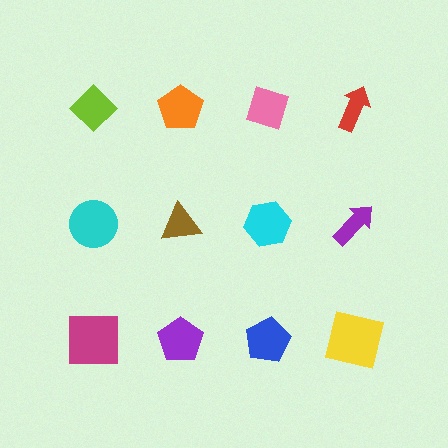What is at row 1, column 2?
An orange pentagon.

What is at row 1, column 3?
A pink diamond.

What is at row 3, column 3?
A blue pentagon.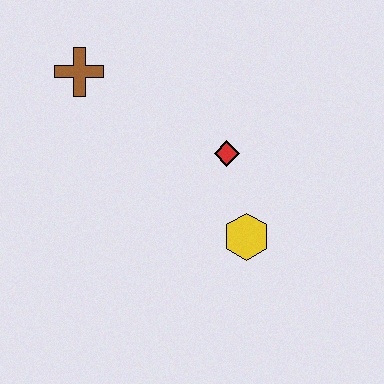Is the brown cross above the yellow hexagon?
Yes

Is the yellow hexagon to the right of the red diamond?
Yes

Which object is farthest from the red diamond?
The brown cross is farthest from the red diamond.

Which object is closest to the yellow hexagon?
The red diamond is closest to the yellow hexagon.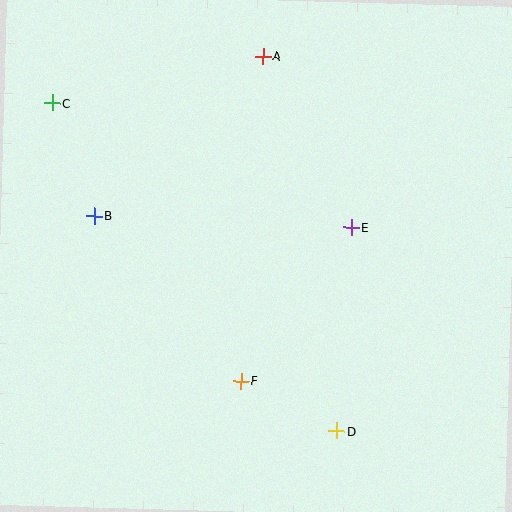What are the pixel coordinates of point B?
Point B is at (94, 216).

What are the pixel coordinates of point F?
Point F is at (241, 381).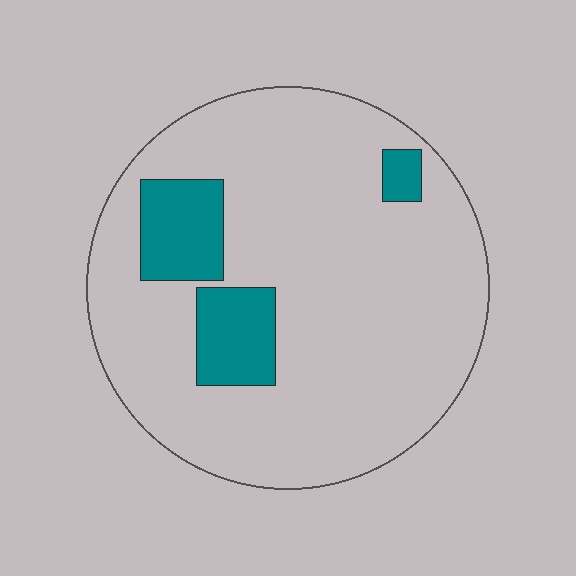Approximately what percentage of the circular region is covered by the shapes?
Approximately 15%.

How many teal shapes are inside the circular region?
3.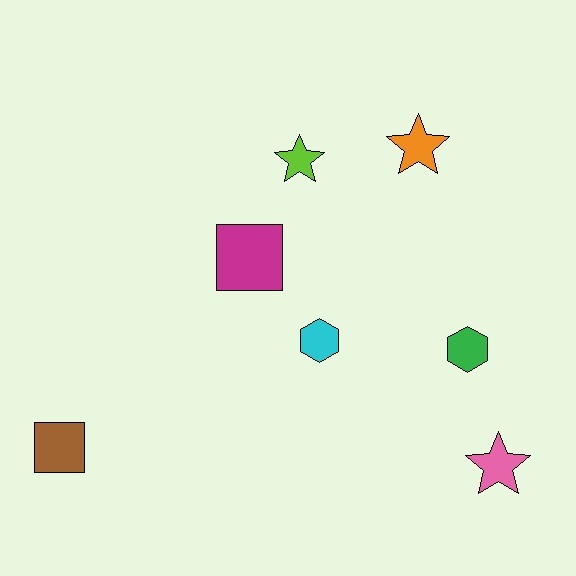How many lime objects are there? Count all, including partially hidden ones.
There is 1 lime object.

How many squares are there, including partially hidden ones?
There are 2 squares.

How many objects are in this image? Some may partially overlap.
There are 7 objects.